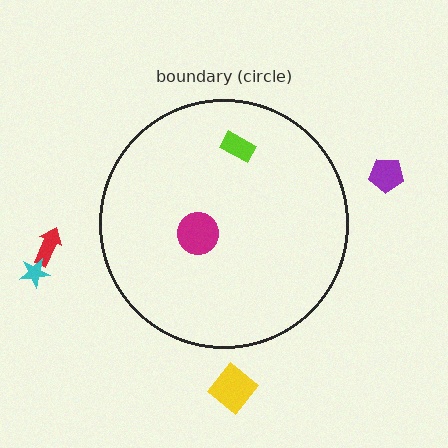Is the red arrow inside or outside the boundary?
Outside.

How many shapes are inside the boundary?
2 inside, 4 outside.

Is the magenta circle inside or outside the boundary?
Inside.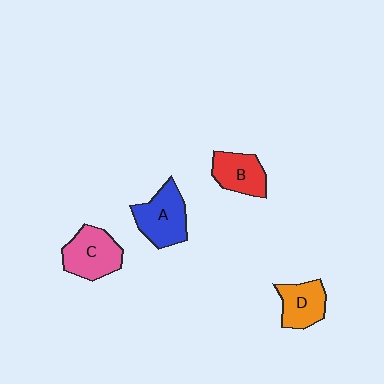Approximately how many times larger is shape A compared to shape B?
Approximately 1.3 times.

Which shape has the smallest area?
Shape D (orange).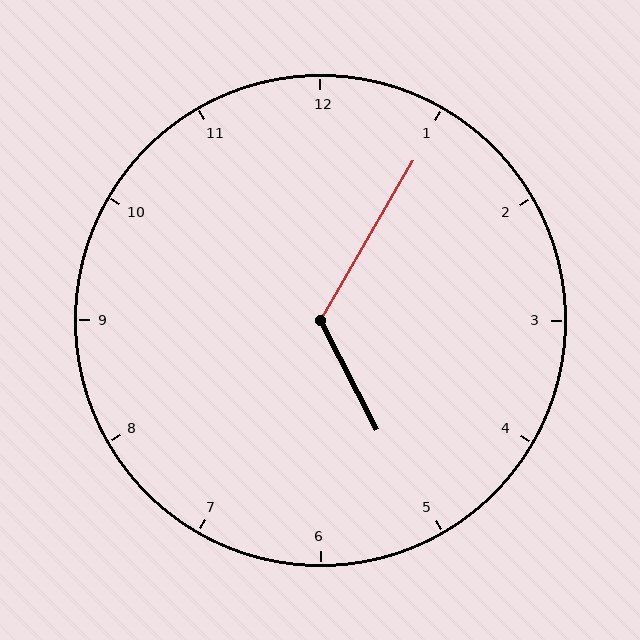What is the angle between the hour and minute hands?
Approximately 122 degrees.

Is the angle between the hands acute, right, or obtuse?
It is obtuse.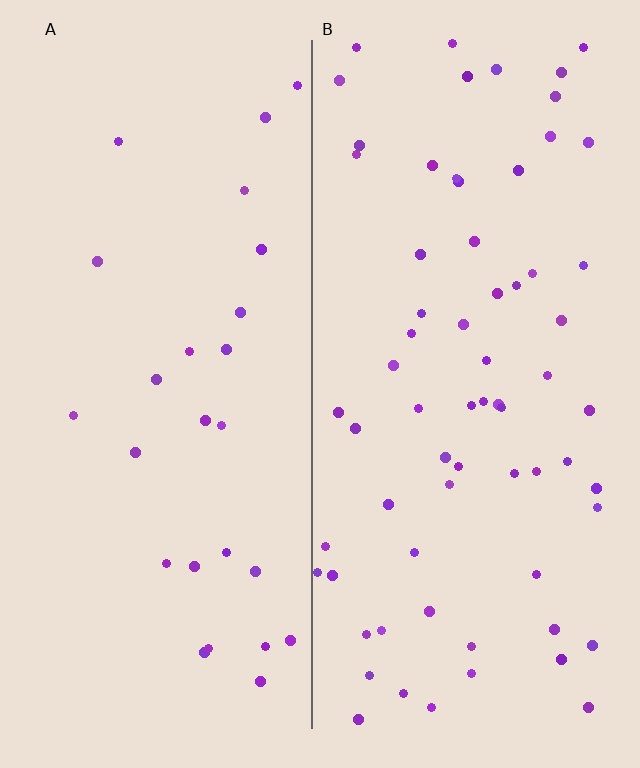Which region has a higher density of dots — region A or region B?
B (the right).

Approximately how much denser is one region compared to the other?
Approximately 2.6× — region B over region A.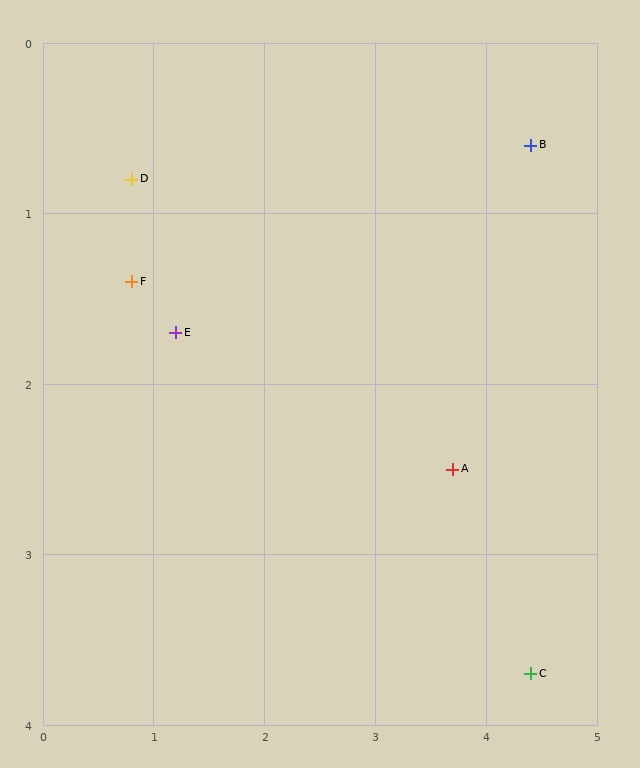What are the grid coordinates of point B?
Point B is at approximately (4.4, 0.6).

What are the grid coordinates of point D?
Point D is at approximately (0.8, 0.8).